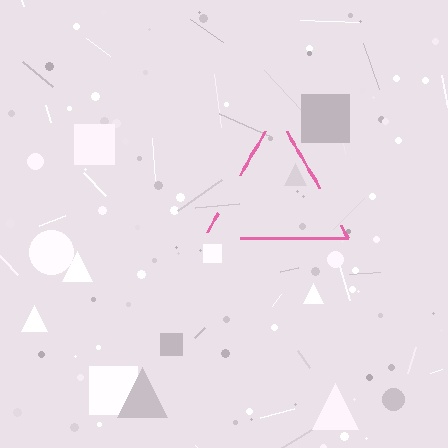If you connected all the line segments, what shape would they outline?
They would outline a triangle.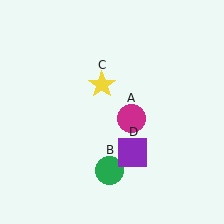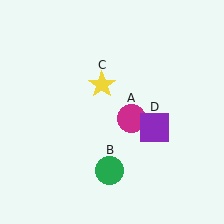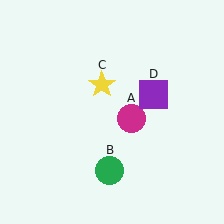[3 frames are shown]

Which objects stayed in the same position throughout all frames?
Magenta circle (object A) and green circle (object B) and yellow star (object C) remained stationary.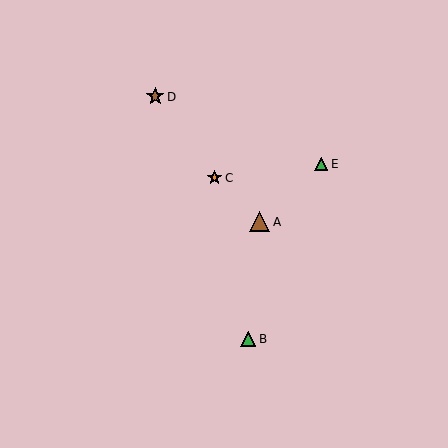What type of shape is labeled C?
Shape C is an orange star.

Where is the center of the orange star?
The center of the orange star is at (214, 178).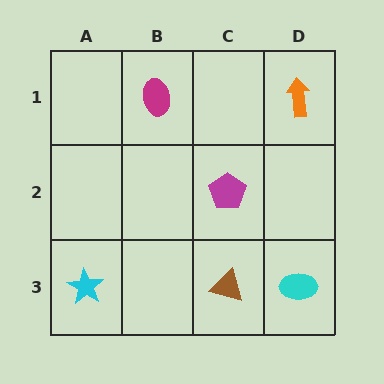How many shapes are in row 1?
2 shapes.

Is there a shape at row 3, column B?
No, that cell is empty.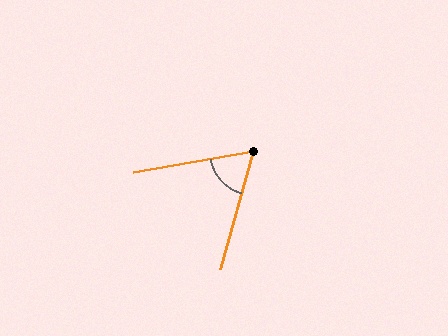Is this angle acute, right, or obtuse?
It is acute.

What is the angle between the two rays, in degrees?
Approximately 65 degrees.